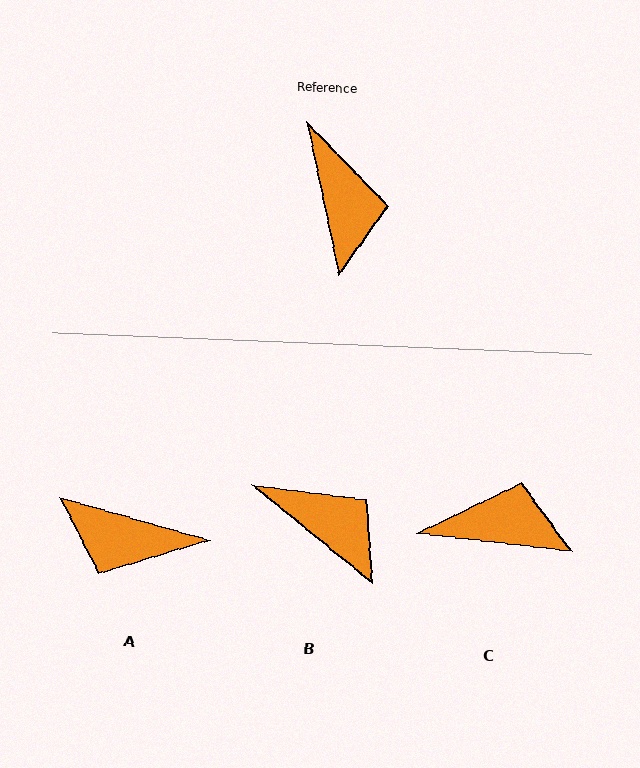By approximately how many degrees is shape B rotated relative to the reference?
Approximately 39 degrees counter-clockwise.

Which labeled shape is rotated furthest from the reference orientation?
A, about 117 degrees away.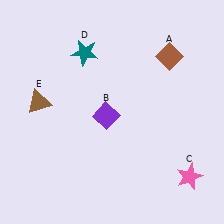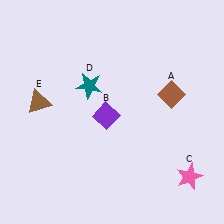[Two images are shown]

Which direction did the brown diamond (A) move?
The brown diamond (A) moved down.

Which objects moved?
The objects that moved are: the brown diamond (A), the teal star (D).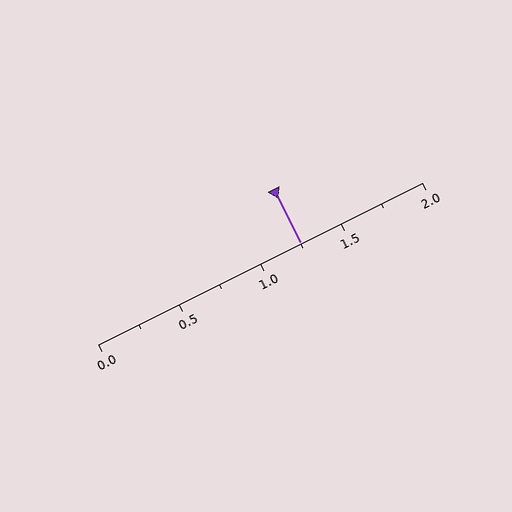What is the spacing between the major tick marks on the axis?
The major ticks are spaced 0.5 apart.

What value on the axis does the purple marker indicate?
The marker indicates approximately 1.25.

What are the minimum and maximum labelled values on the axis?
The axis runs from 0.0 to 2.0.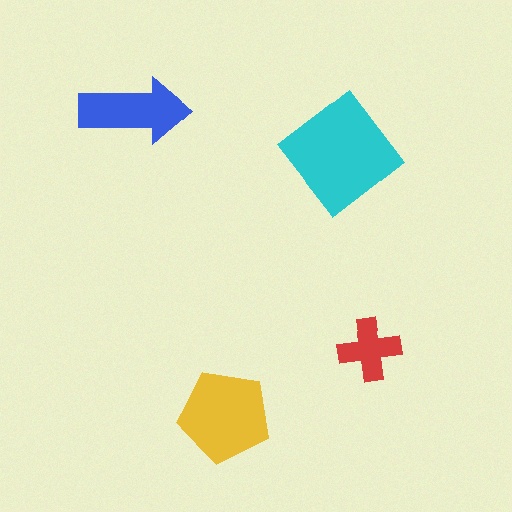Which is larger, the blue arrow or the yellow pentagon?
The yellow pentagon.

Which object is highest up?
The blue arrow is topmost.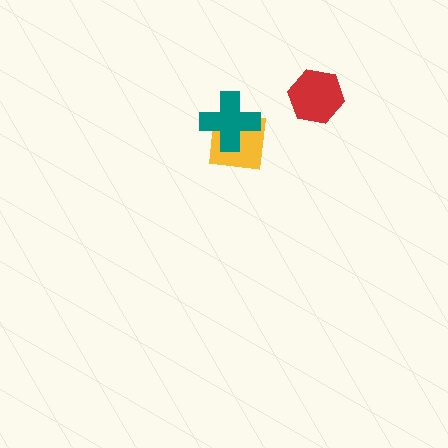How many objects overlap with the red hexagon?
0 objects overlap with the red hexagon.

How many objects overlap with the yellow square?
1 object overlaps with the yellow square.